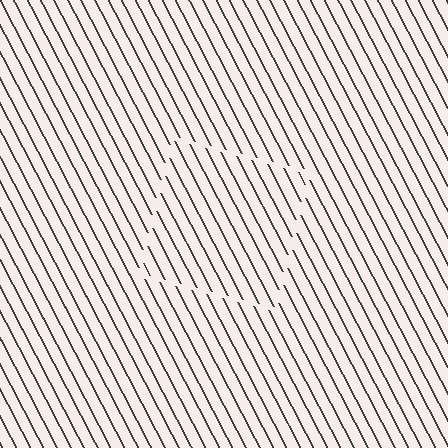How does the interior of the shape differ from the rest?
The interior of the shape contains the same grating, shifted by half a period — the contour is defined by the phase discontinuity where line-ends from the inner and outer gratings abut.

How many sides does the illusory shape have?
4 sides — the line-ends trace a square.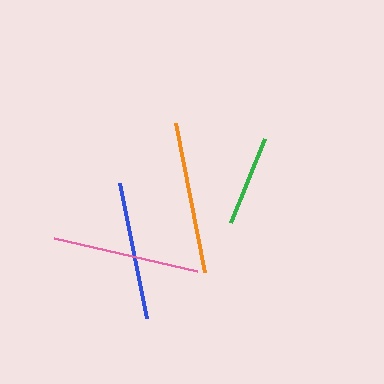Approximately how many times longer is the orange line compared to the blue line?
The orange line is approximately 1.1 times the length of the blue line.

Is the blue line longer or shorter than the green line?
The blue line is longer than the green line.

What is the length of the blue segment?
The blue segment is approximately 138 pixels long.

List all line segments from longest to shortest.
From longest to shortest: orange, pink, blue, green.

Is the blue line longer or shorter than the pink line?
The pink line is longer than the blue line.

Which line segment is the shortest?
The green line is the shortest at approximately 91 pixels.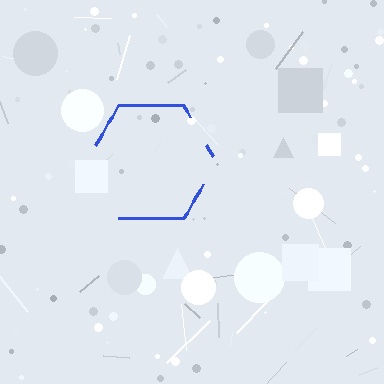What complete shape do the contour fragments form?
The contour fragments form a hexagon.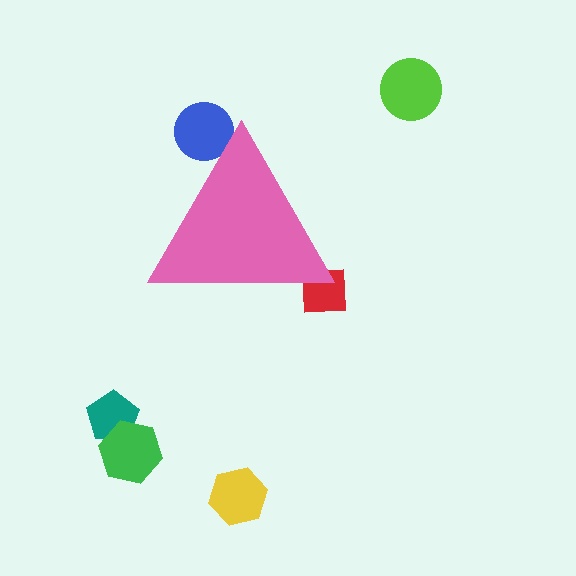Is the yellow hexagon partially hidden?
No, the yellow hexagon is fully visible.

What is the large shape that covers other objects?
A pink triangle.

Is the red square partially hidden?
Yes, the red square is partially hidden behind the pink triangle.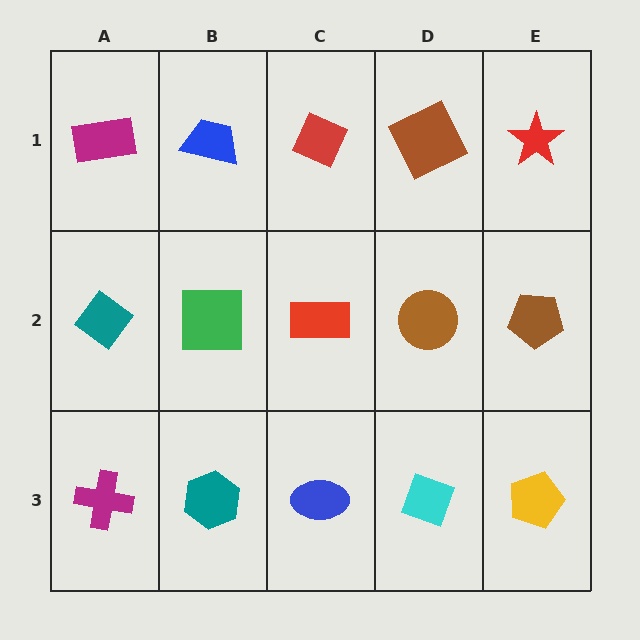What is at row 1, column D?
A brown square.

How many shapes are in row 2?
5 shapes.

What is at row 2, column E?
A brown pentagon.